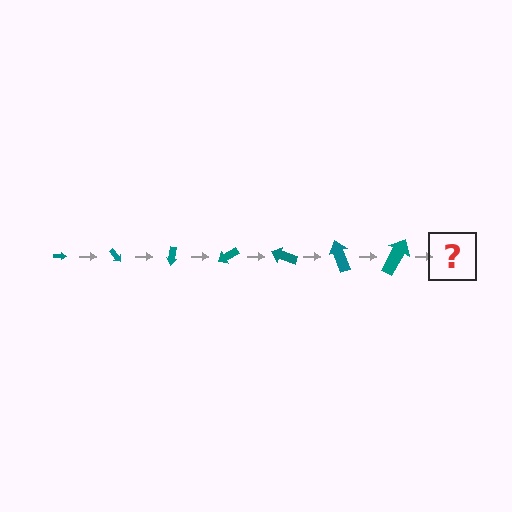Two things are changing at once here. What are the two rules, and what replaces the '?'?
The two rules are that the arrow grows larger each step and it rotates 50 degrees each step. The '?' should be an arrow, larger than the previous one and rotated 350 degrees from the start.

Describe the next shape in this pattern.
It should be an arrow, larger than the previous one and rotated 350 degrees from the start.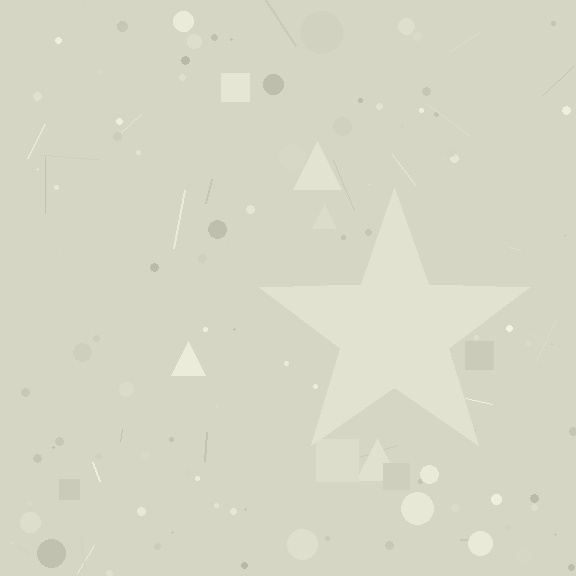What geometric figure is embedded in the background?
A star is embedded in the background.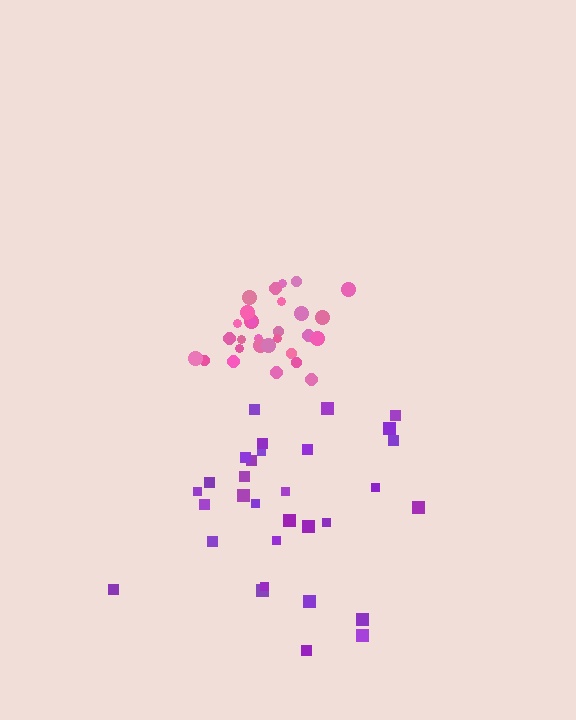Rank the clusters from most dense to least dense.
pink, purple.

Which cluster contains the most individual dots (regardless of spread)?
Purple (31).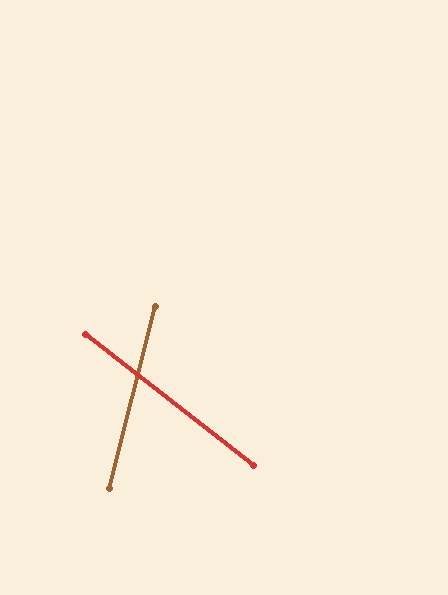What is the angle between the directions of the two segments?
Approximately 66 degrees.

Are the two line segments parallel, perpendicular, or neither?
Neither parallel nor perpendicular — they differ by about 66°.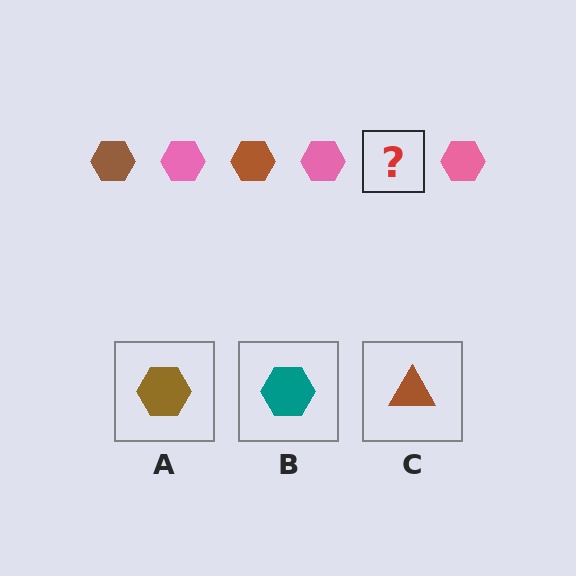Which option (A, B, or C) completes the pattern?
A.